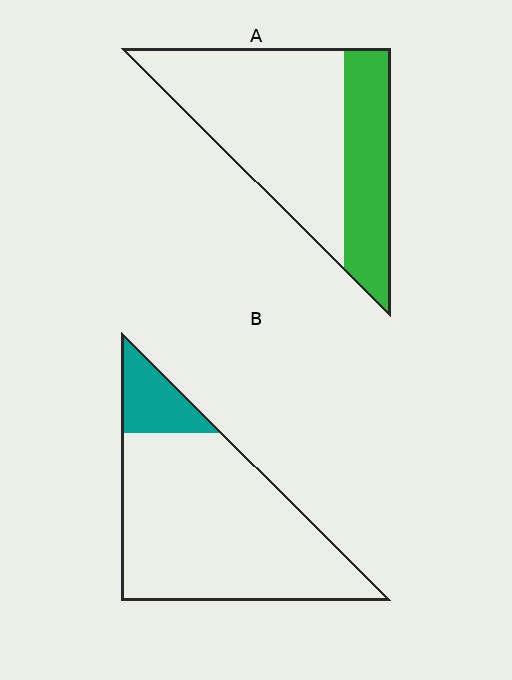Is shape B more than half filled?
No.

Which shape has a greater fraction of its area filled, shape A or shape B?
Shape A.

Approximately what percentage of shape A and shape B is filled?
A is approximately 30% and B is approximately 15%.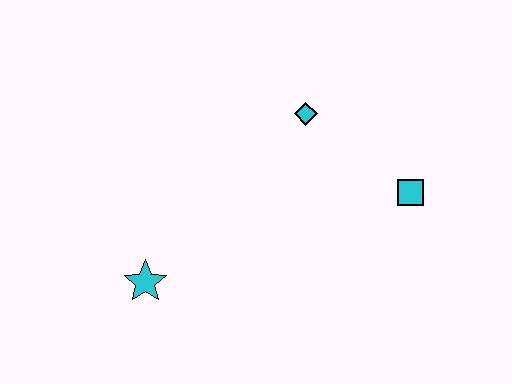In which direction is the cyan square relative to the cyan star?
The cyan square is to the right of the cyan star.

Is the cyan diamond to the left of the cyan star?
No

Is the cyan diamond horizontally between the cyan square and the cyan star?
Yes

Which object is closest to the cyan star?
The cyan diamond is closest to the cyan star.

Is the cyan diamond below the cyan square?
No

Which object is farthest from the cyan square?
The cyan star is farthest from the cyan square.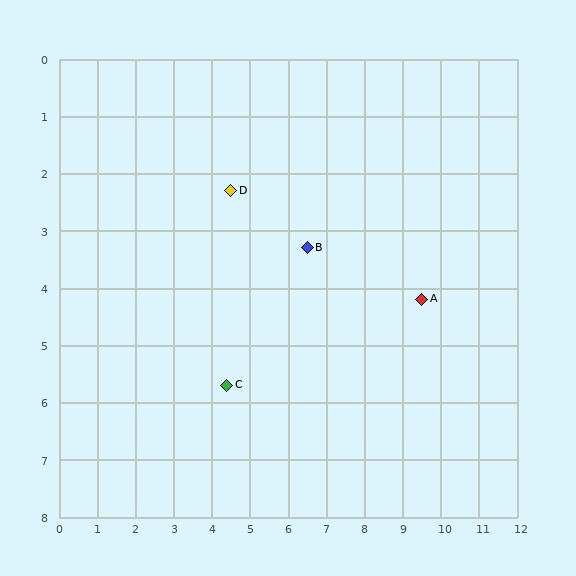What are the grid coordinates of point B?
Point B is at approximately (6.5, 3.3).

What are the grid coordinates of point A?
Point A is at approximately (9.5, 4.2).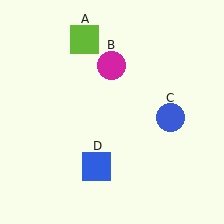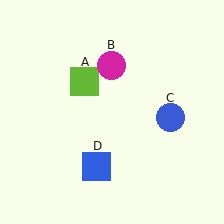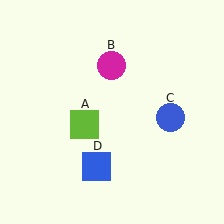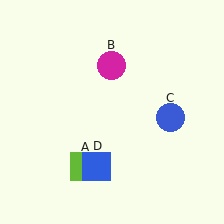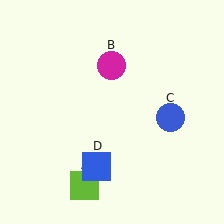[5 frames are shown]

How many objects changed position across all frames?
1 object changed position: lime square (object A).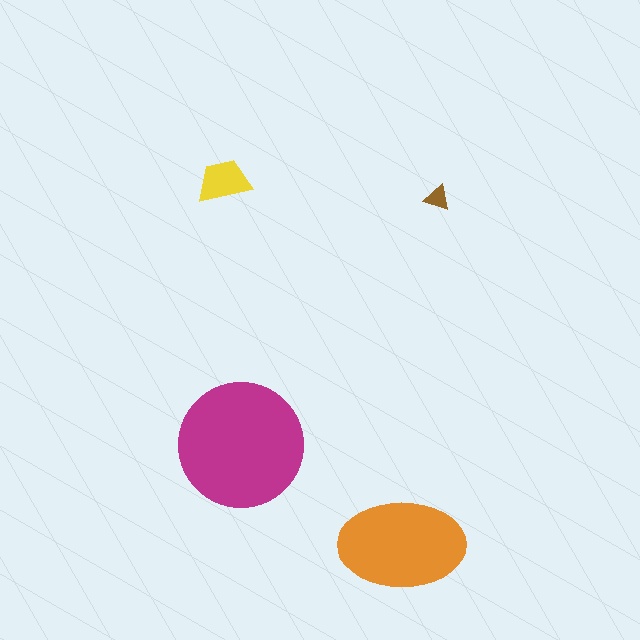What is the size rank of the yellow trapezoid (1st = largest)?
3rd.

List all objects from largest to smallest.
The magenta circle, the orange ellipse, the yellow trapezoid, the brown triangle.